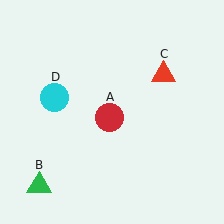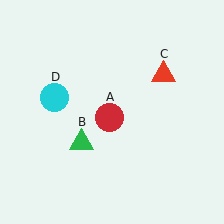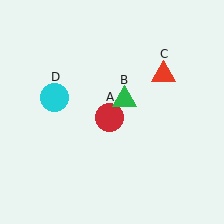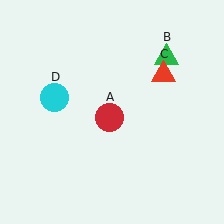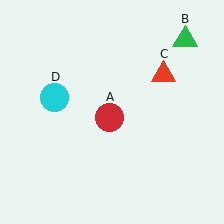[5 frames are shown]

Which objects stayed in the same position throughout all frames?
Red circle (object A) and red triangle (object C) and cyan circle (object D) remained stationary.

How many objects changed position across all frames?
1 object changed position: green triangle (object B).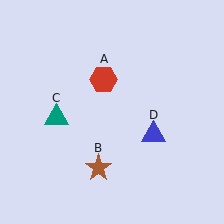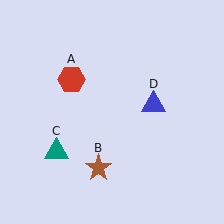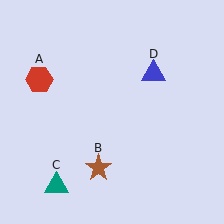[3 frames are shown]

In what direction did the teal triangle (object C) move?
The teal triangle (object C) moved down.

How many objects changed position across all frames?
3 objects changed position: red hexagon (object A), teal triangle (object C), blue triangle (object D).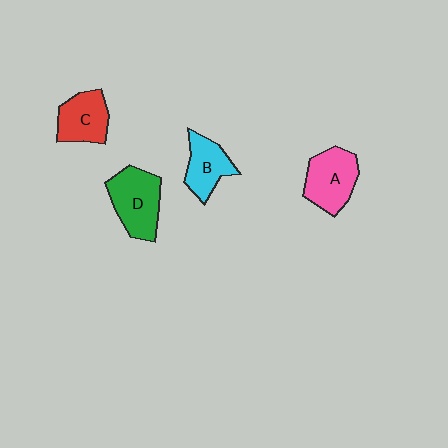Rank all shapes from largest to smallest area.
From largest to smallest: D (green), A (pink), C (red), B (cyan).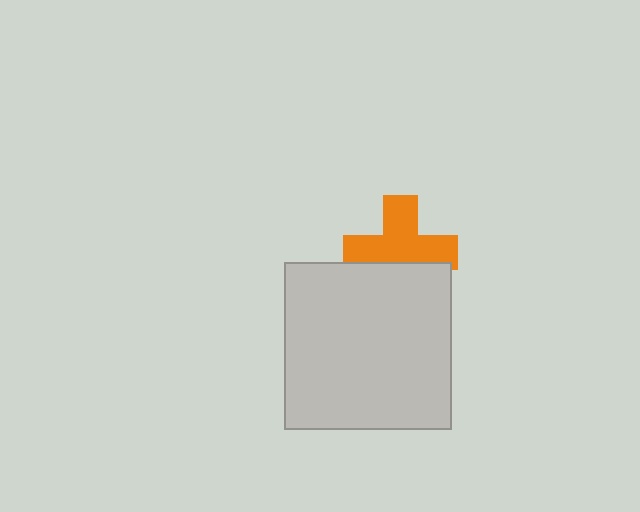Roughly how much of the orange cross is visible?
Most of it is visible (roughly 66%).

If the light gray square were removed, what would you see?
You would see the complete orange cross.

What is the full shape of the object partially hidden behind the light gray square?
The partially hidden object is an orange cross.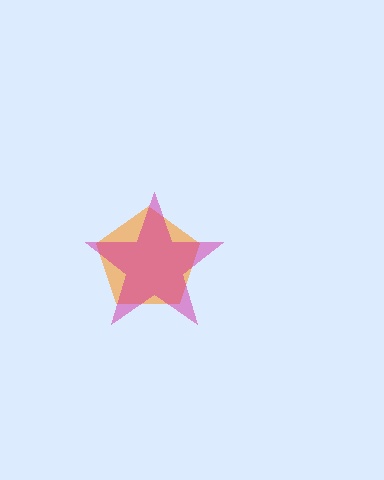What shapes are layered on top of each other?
The layered shapes are: an orange pentagon, a magenta star.